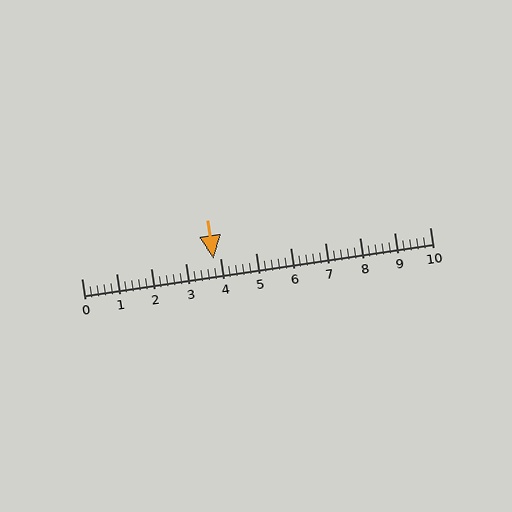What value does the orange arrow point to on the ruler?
The orange arrow points to approximately 3.8.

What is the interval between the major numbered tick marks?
The major tick marks are spaced 1 units apart.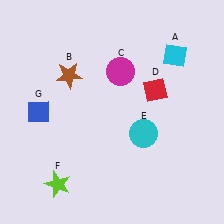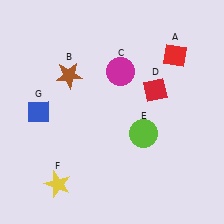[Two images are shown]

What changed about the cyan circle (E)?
In Image 1, E is cyan. In Image 2, it changed to lime.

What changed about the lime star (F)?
In Image 1, F is lime. In Image 2, it changed to yellow.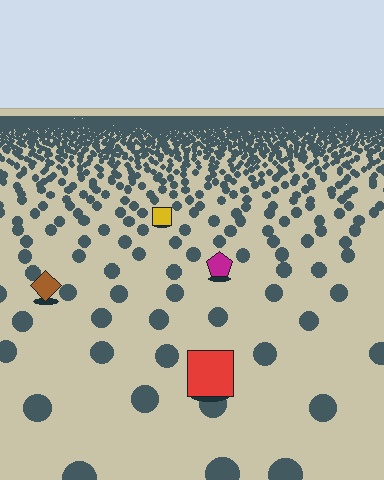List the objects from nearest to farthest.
From nearest to farthest: the red square, the brown diamond, the magenta pentagon, the yellow square.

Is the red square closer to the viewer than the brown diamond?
Yes. The red square is closer — you can tell from the texture gradient: the ground texture is coarser near it.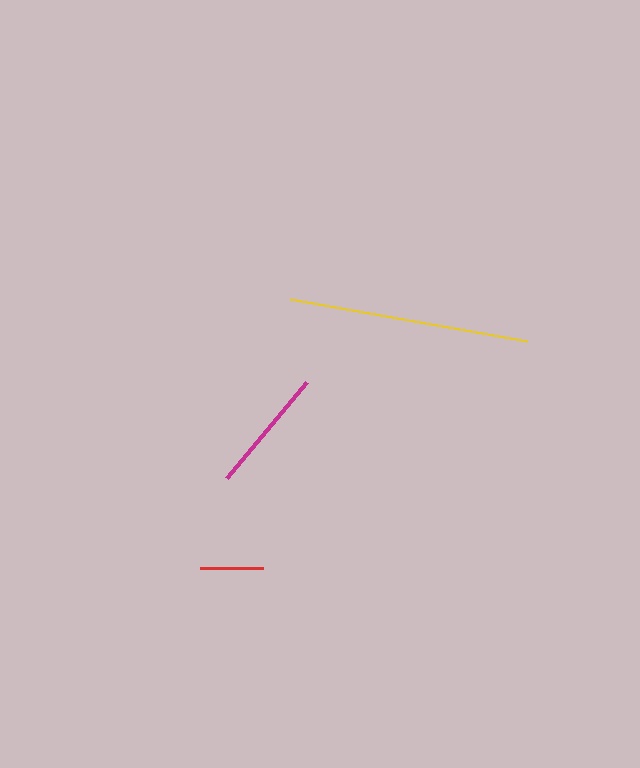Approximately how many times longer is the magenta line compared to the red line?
The magenta line is approximately 2.0 times the length of the red line.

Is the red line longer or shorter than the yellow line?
The yellow line is longer than the red line.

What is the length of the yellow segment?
The yellow segment is approximately 240 pixels long.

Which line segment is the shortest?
The red line is the shortest at approximately 62 pixels.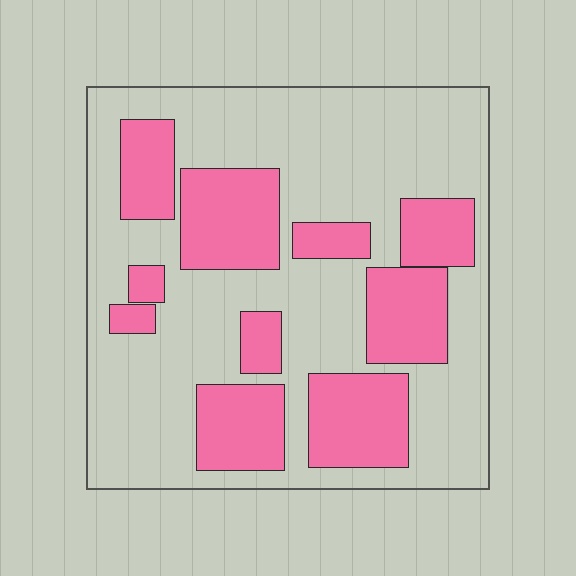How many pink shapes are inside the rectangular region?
10.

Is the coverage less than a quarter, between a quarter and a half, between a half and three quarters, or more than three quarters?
Between a quarter and a half.